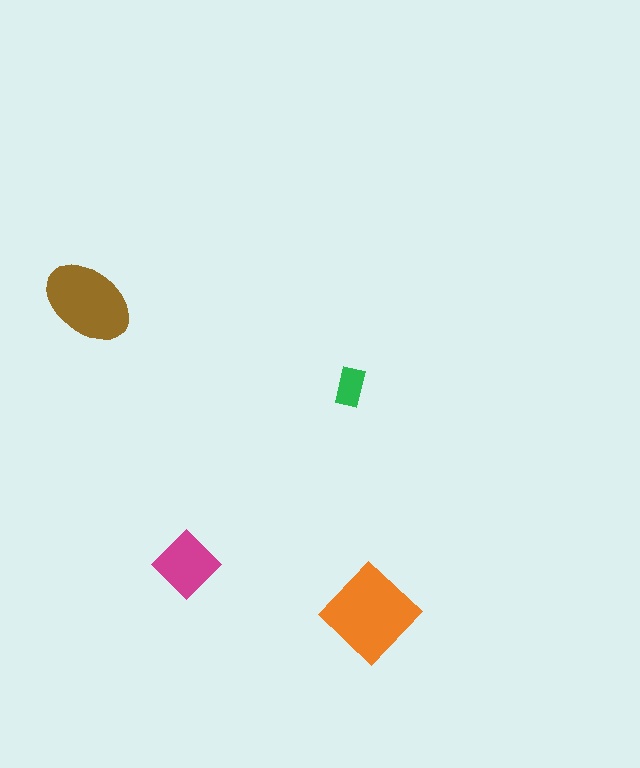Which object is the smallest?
The green rectangle.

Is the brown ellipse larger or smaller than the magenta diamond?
Larger.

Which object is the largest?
The orange diamond.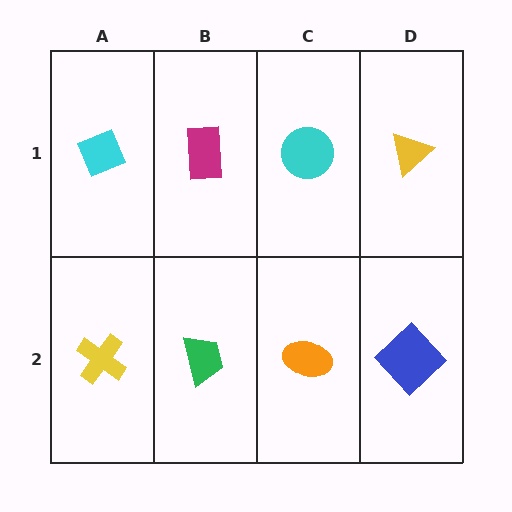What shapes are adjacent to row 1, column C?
An orange ellipse (row 2, column C), a magenta rectangle (row 1, column B), a yellow triangle (row 1, column D).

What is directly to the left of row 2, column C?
A green trapezoid.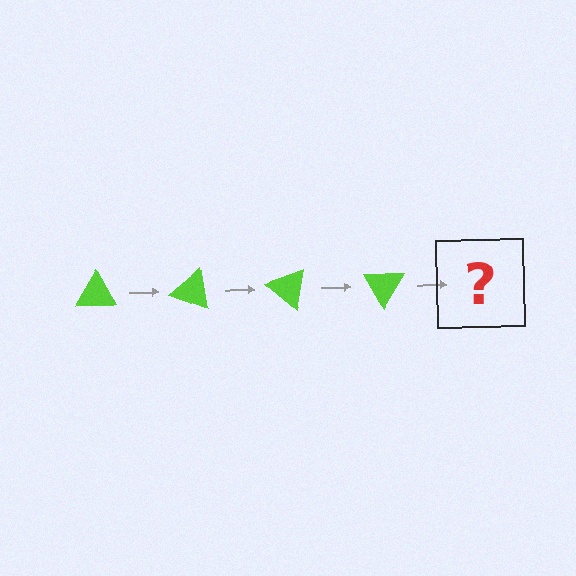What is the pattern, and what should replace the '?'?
The pattern is that the triangle rotates 20 degrees each step. The '?' should be a lime triangle rotated 80 degrees.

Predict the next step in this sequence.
The next step is a lime triangle rotated 80 degrees.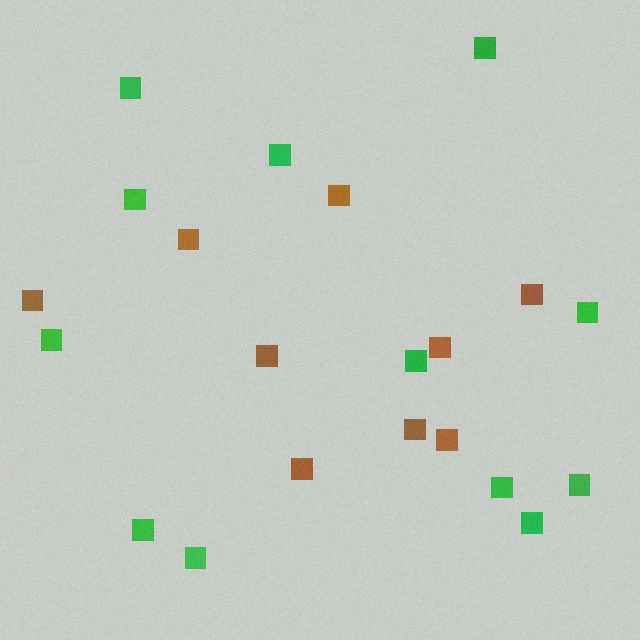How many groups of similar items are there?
There are 2 groups: one group of brown squares (9) and one group of green squares (12).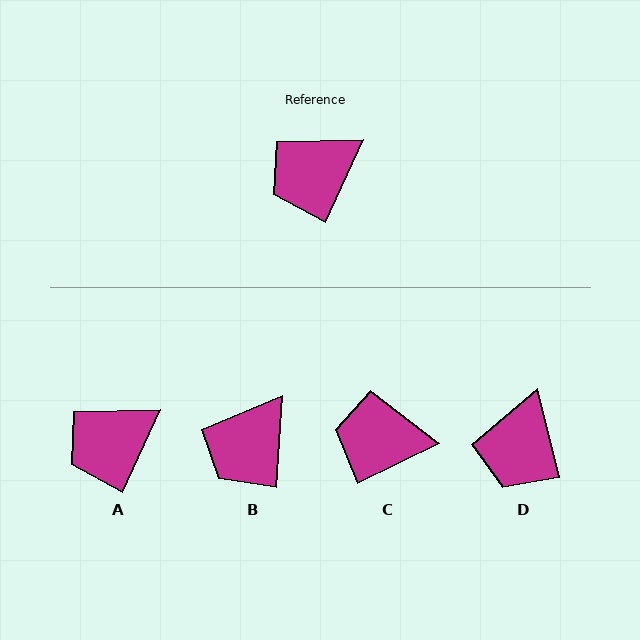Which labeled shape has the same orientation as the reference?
A.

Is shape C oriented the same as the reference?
No, it is off by about 39 degrees.